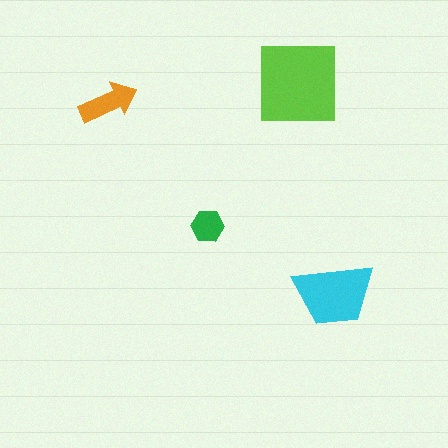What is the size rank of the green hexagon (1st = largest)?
4th.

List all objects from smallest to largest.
The green hexagon, the orange arrow, the cyan trapezoid, the lime square.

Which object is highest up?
The lime square is topmost.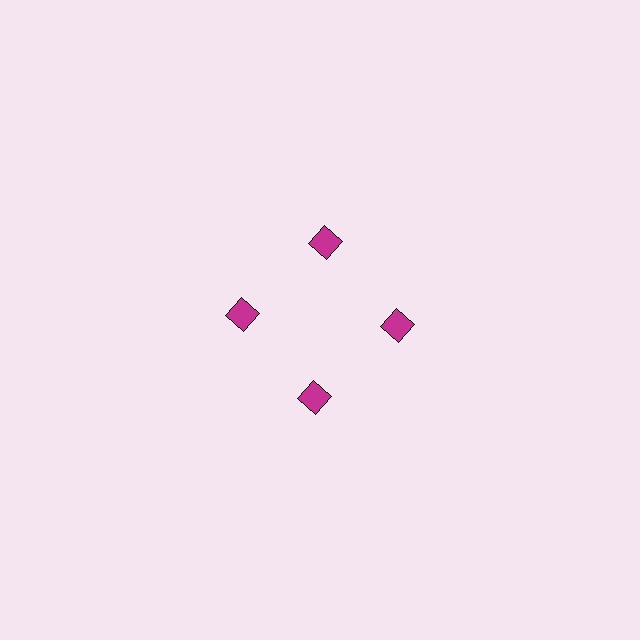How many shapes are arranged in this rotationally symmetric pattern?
There are 4 shapes, arranged in 4 groups of 1.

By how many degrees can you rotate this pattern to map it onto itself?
The pattern maps onto itself every 90 degrees of rotation.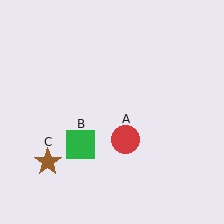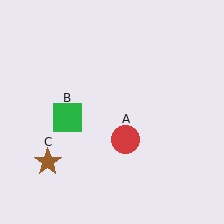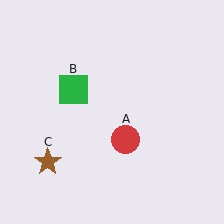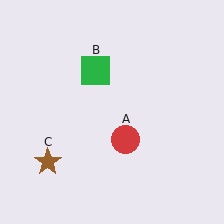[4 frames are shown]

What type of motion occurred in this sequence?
The green square (object B) rotated clockwise around the center of the scene.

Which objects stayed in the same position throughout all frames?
Red circle (object A) and brown star (object C) remained stationary.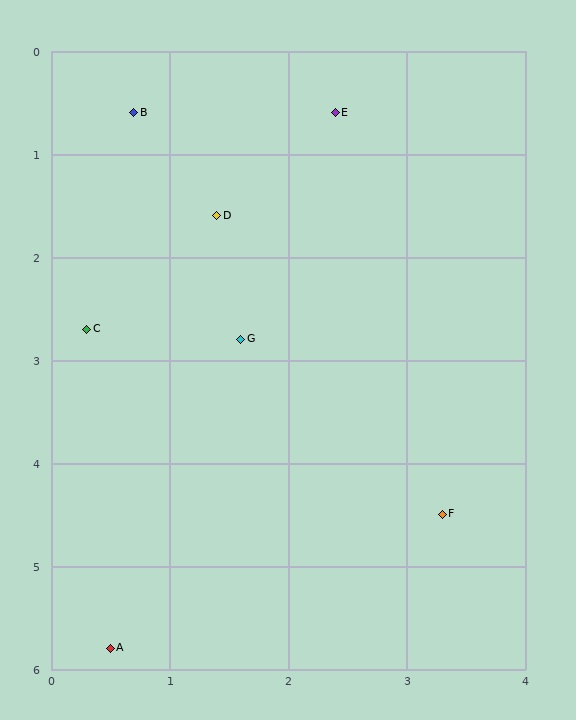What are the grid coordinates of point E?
Point E is at approximately (2.4, 0.6).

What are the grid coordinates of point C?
Point C is at approximately (0.3, 2.7).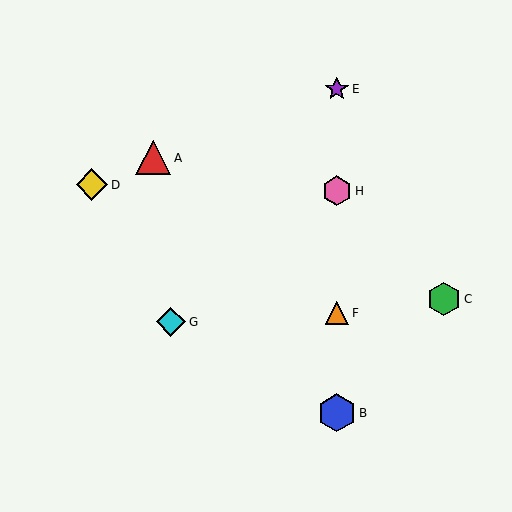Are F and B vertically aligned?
Yes, both are at x≈337.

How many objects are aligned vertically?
4 objects (B, E, F, H) are aligned vertically.